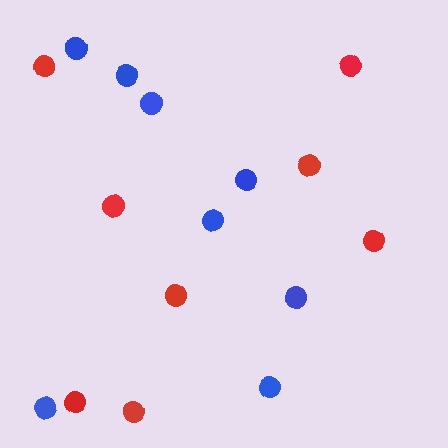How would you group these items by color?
There are 2 groups: one group of blue circles (8) and one group of red circles (8).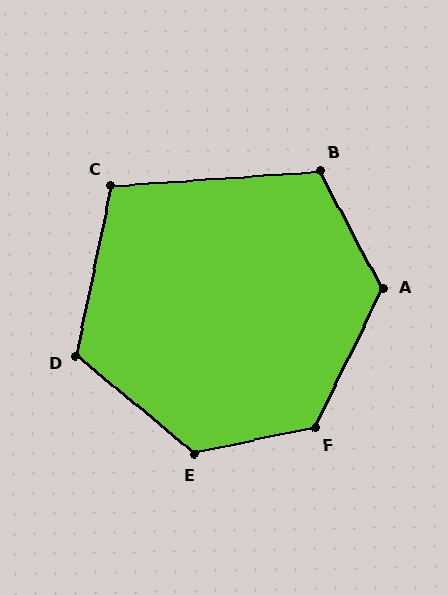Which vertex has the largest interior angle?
E, at approximately 128 degrees.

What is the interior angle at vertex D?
Approximately 118 degrees (obtuse).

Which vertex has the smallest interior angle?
C, at approximately 106 degrees.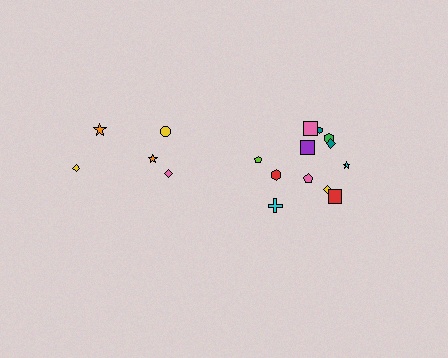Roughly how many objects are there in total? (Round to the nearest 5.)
Roughly 15 objects in total.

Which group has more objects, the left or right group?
The right group.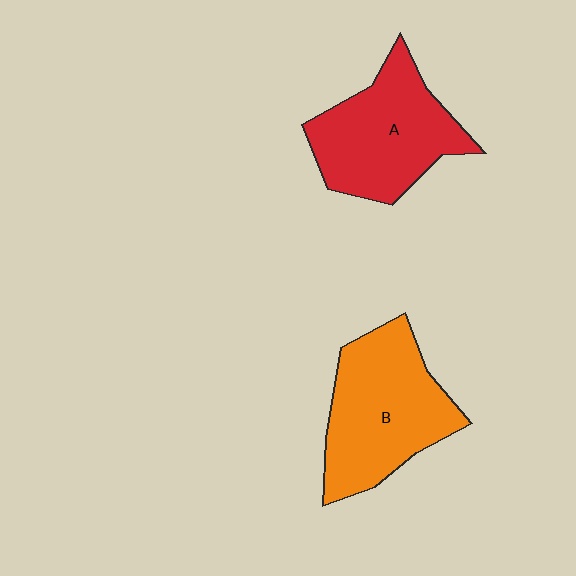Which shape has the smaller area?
Shape A (red).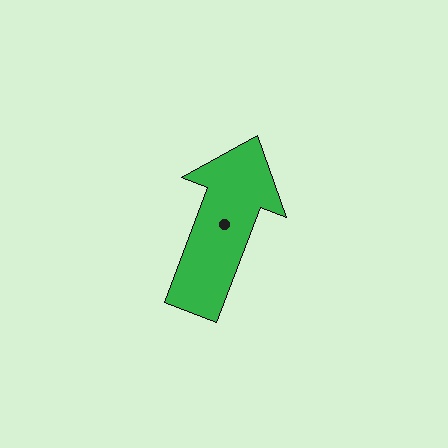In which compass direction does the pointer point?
North.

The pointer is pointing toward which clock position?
Roughly 1 o'clock.